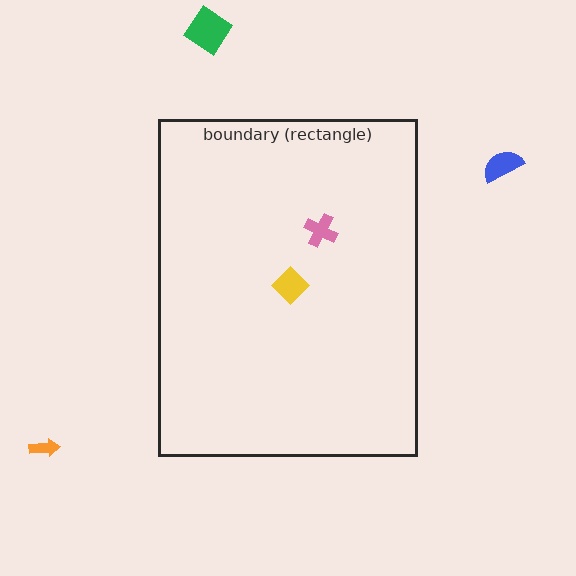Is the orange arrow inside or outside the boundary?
Outside.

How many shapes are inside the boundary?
2 inside, 3 outside.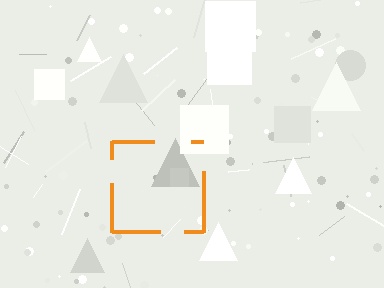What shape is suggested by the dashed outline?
The dashed outline suggests a square.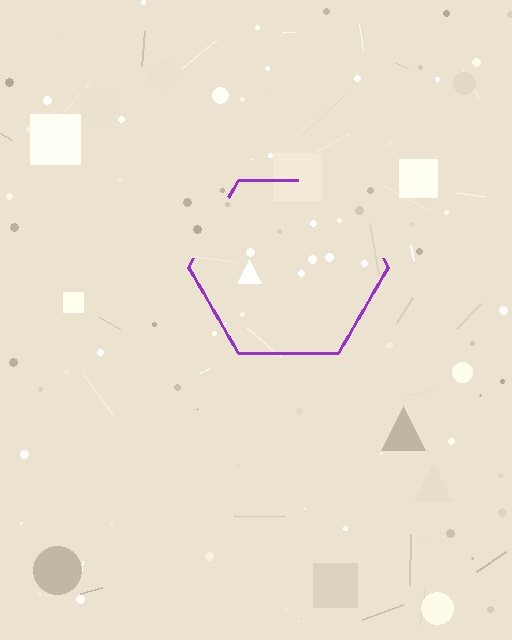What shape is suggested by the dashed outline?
The dashed outline suggests a hexagon.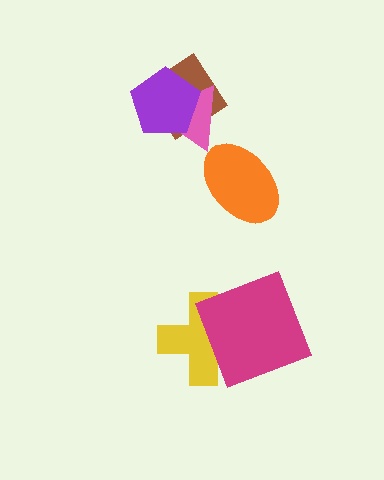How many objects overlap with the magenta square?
1 object overlaps with the magenta square.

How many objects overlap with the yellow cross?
1 object overlaps with the yellow cross.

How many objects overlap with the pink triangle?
2 objects overlap with the pink triangle.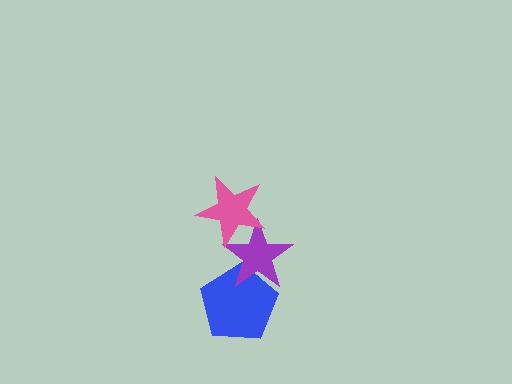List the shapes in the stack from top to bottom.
From top to bottom: the pink star, the purple star, the blue pentagon.